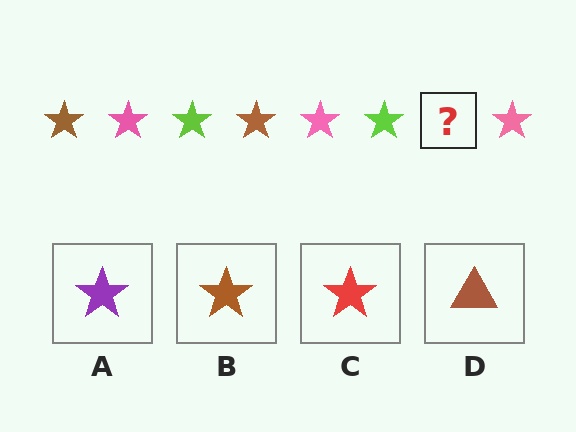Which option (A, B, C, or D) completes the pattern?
B.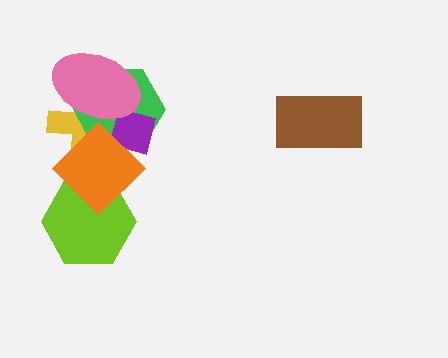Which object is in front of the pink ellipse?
The orange diamond is in front of the pink ellipse.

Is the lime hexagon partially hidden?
Yes, it is partially covered by another shape.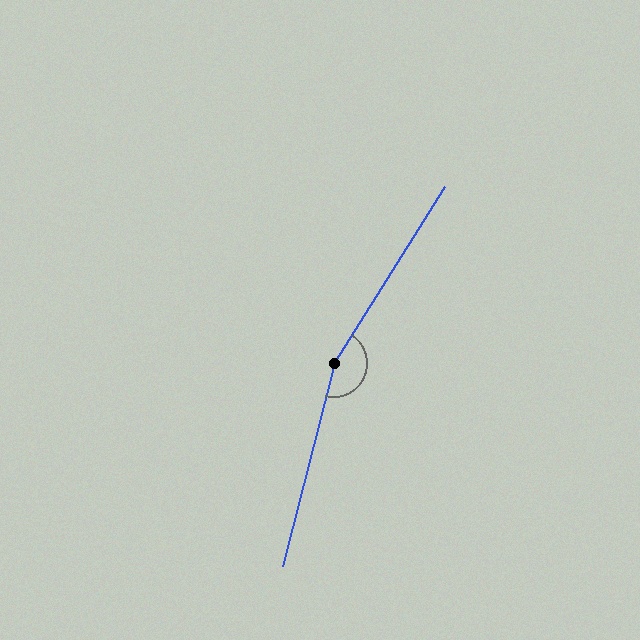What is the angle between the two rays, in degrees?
Approximately 162 degrees.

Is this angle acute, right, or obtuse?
It is obtuse.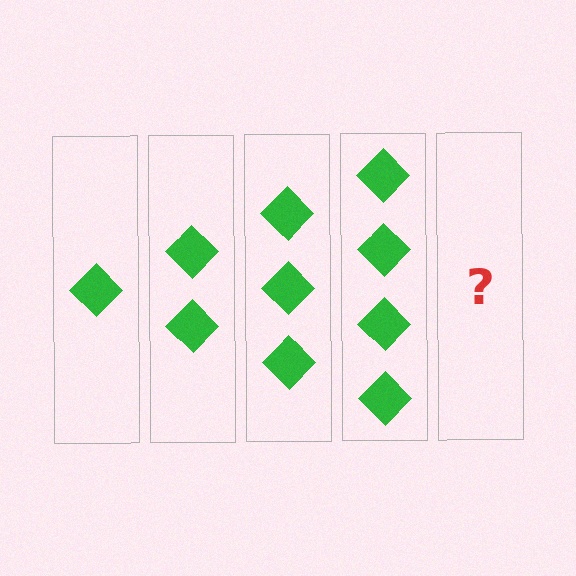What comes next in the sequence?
The next element should be 5 diamonds.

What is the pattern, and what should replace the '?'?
The pattern is that each step adds one more diamond. The '?' should be 5 diamonds.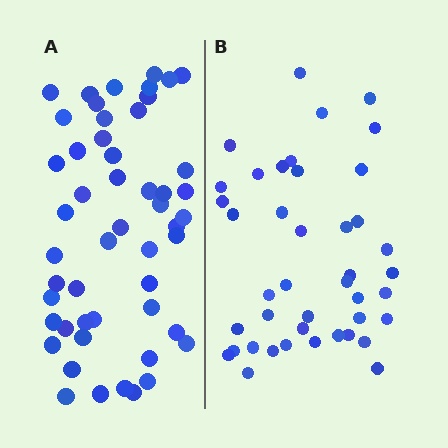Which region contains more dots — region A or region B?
Region A (the left region) has more dots.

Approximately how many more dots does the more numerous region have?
Region A has roughly 8 or so more dots than region B.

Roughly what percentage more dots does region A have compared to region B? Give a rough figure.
About 20% more.